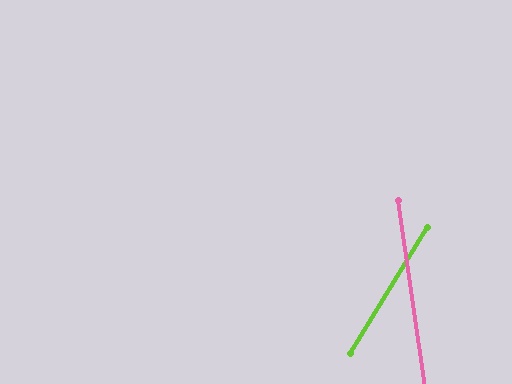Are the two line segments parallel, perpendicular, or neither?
Neither parallel nor perpendicular — they differ by about 39°.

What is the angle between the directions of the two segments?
Approximately 39 degrees.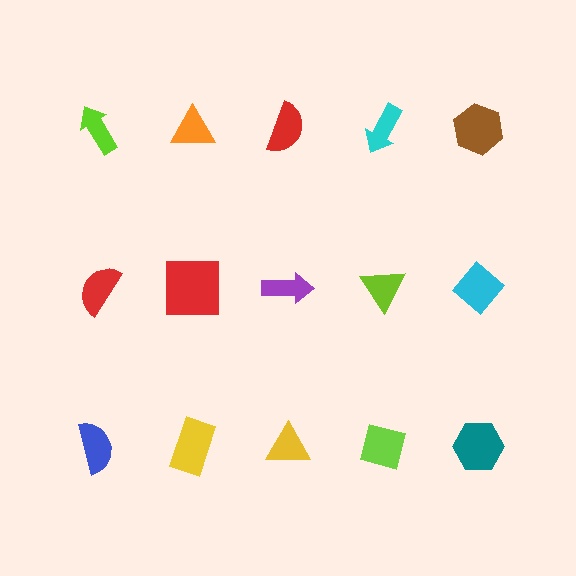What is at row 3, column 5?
A teal hexagon.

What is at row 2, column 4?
A lime triangle.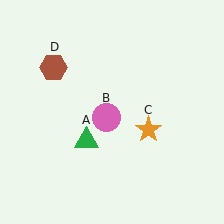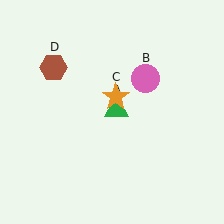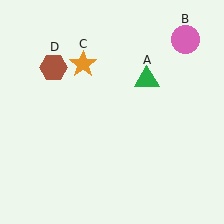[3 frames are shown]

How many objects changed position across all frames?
3 objects changed position: green triangle (object A), pink circle (object B), orange star (object C).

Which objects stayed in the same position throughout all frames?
Brown hexagon (object D) remained stationary.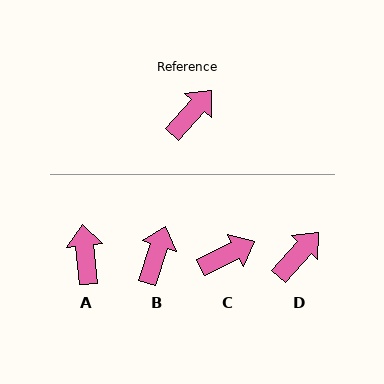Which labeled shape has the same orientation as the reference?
D.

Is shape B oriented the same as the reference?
No, it is off by about 24 degrees.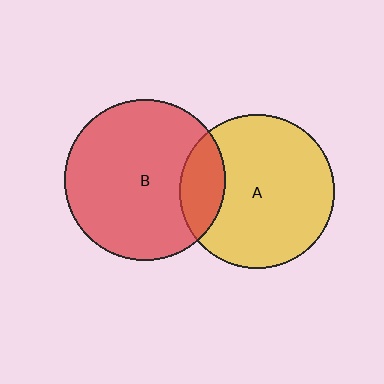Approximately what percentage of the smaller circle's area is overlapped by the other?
Approximately 20%.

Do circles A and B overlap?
Yes.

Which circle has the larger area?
Circle B (red).